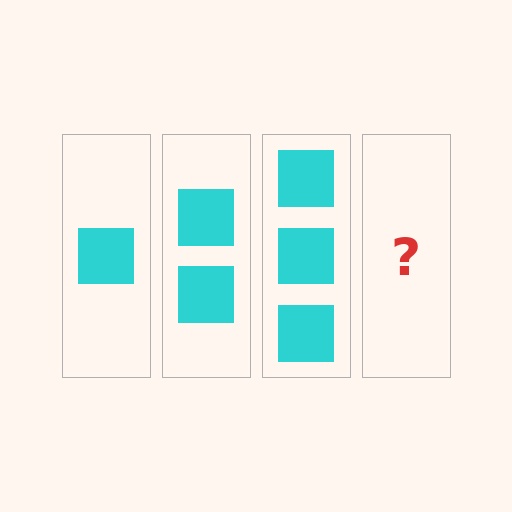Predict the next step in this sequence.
The next step is 4 squares.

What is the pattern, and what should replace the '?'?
The pattern is that each step adds one more square. The '?' should be 4 squares.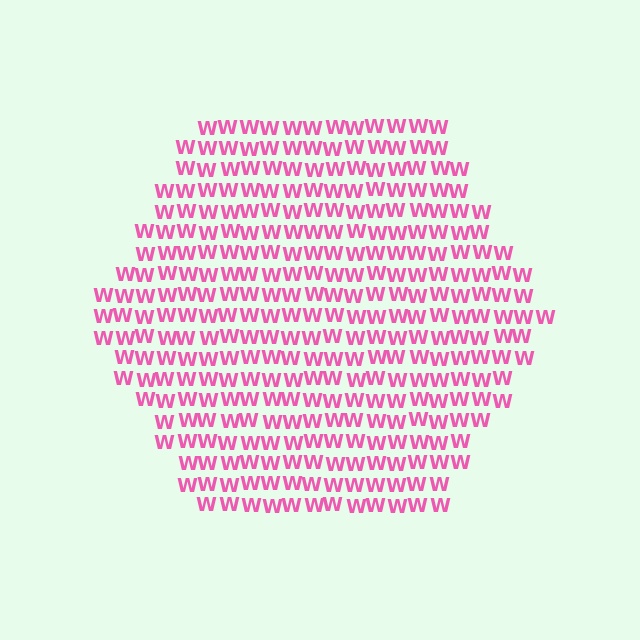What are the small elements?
The small elements are letter W's.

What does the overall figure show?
The overall figure shows a hexagon.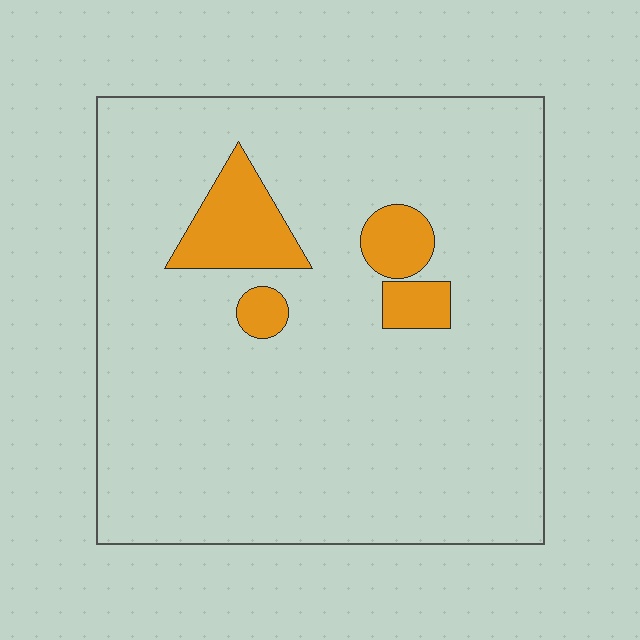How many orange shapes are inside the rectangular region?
4.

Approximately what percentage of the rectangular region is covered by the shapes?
Approximately 10%.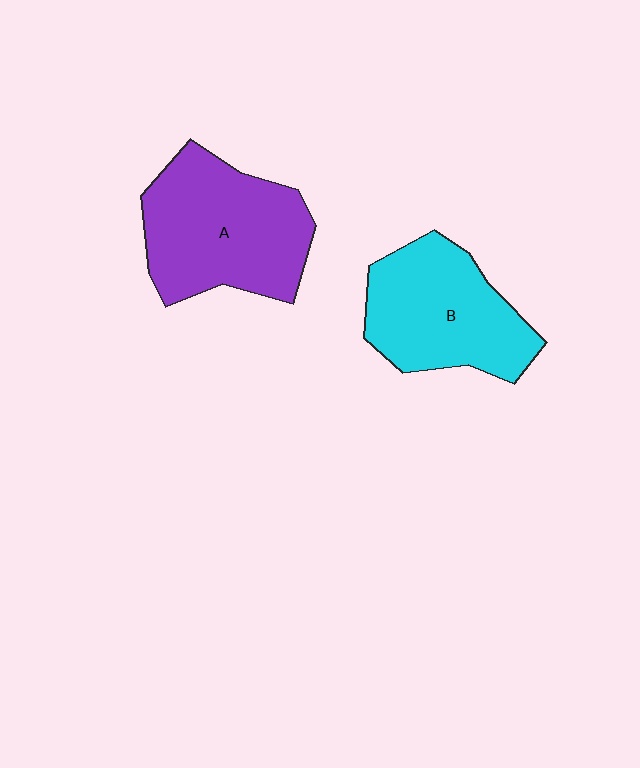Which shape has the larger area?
Shape A (purple).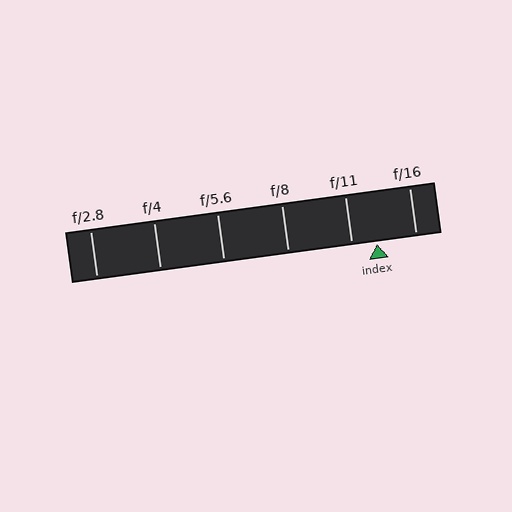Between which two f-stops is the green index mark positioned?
The index mark is between f/11 and f/16.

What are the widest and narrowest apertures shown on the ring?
The widest aperture shown is f/2.8 and the narrowest is f/16.